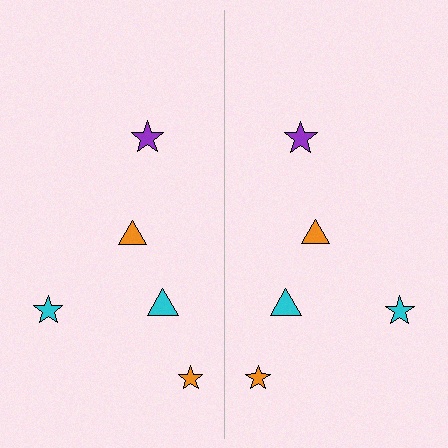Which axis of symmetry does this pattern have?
The pattern has a vertical axis of symmetry running through the center of the image.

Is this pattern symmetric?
Yes, this pattern has bilateral (reflection) symmetry.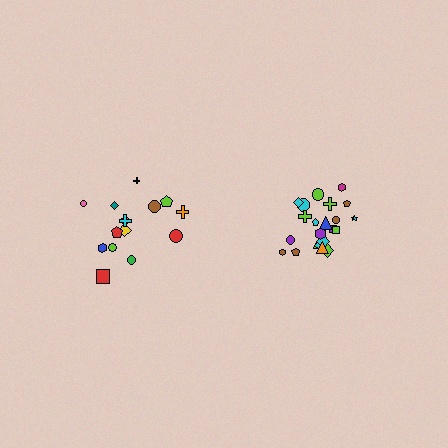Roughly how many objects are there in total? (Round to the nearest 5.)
Roughly 35 objects in total.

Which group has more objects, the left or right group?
The right group.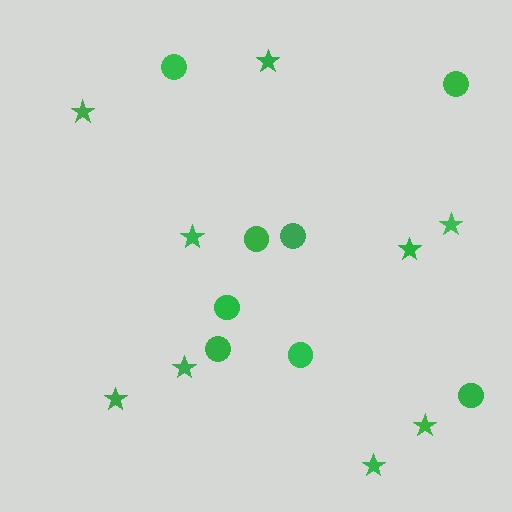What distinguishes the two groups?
There are 2 groups: one group of circles (8) and one group of stars (9).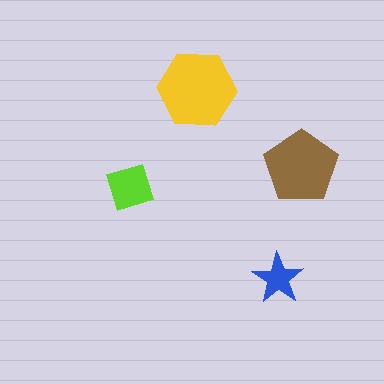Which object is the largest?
The yellow hexagon.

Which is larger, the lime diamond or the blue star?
The lime diamond.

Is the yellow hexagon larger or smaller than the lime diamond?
Larger.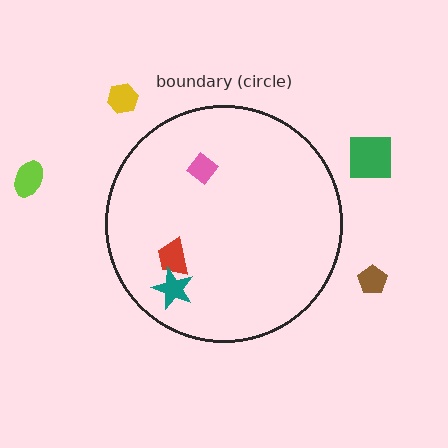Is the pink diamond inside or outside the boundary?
Inside.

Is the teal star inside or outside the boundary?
Inside.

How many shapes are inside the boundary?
3 inside, 4 outside.